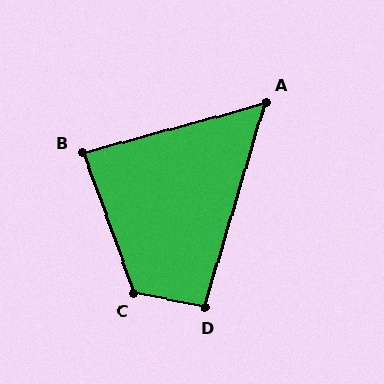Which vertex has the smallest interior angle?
A, at approximately 58 degrees.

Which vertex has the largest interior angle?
C, at approximately 122 degrees.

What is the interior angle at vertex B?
Approximately 85 degrees (approximately right).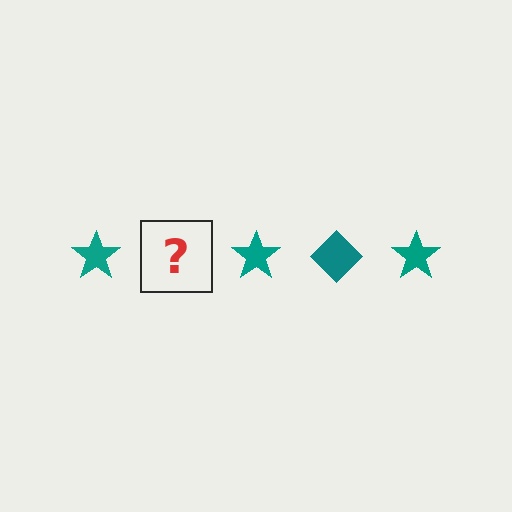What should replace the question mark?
The question mark should be replaced with a teal diamond.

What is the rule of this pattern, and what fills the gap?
The rule is that the pattern cycles through star, diamond shapes in teal. The gap should be filled with a teal diamond.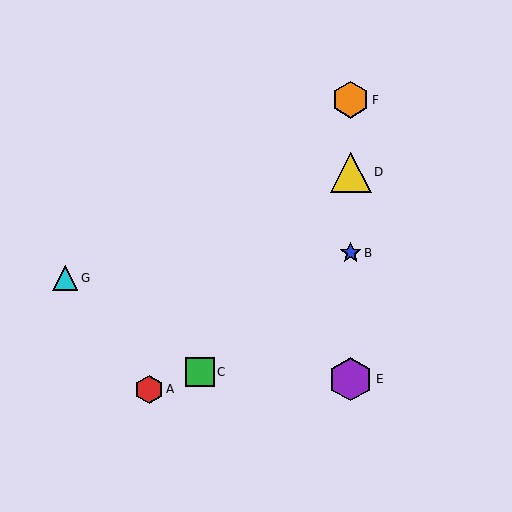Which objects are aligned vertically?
Objects B, D, E, F are aligned vertically.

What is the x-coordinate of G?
Object G is at x≈65.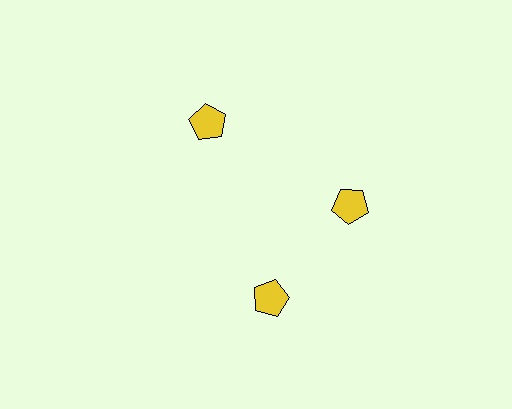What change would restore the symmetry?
The symmetry would be restored by rotating it back into even spacing with its neighbors so that all 3 pentagons sit at equal angles and equal distance from the center.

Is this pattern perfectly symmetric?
No. The 3 yellow pentagons are arranged in a ring, but one element near the 7 o'clock position is rotated out of alignment along the ring, breaking the 3-fold rotational symmetry.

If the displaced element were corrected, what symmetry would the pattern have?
It would have 3-fold rotational symmetry — the pattern would map onto itself every 120 degrees.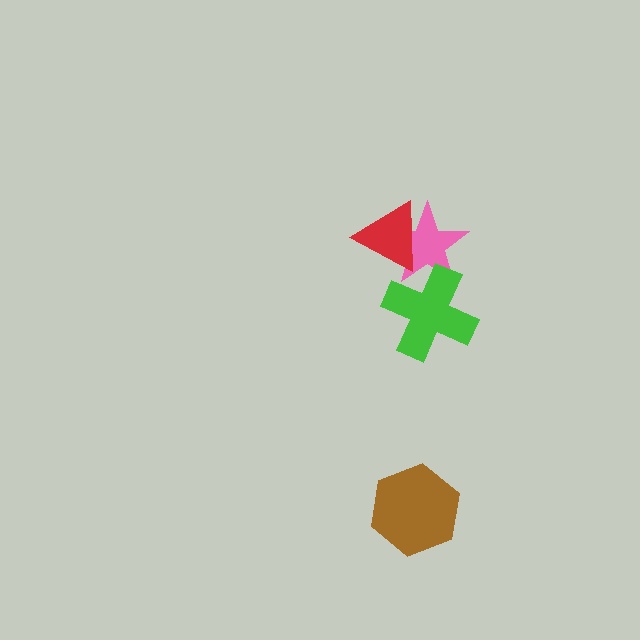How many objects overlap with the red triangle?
1 object overlaps with the red triangle.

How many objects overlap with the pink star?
2 objects overlap with the pink star.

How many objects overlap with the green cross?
1 object overlaps with the green cross.